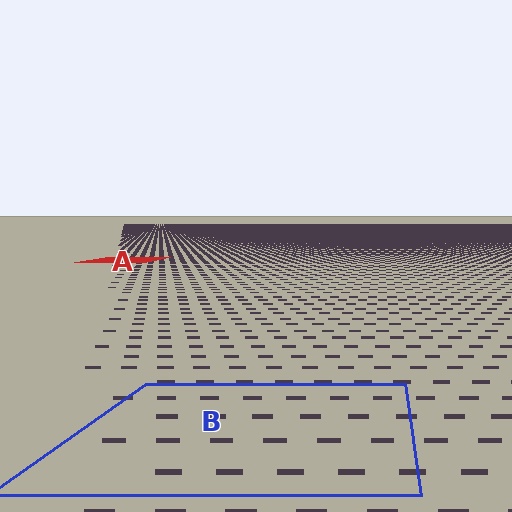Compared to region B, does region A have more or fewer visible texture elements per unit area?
Region A has more texture elements per unit area — they are packed more densely because it is farther away.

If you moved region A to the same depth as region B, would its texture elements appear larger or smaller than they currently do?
They would appear larger. At a closer depth, the same texture elements are projected at a bigger on-screen size.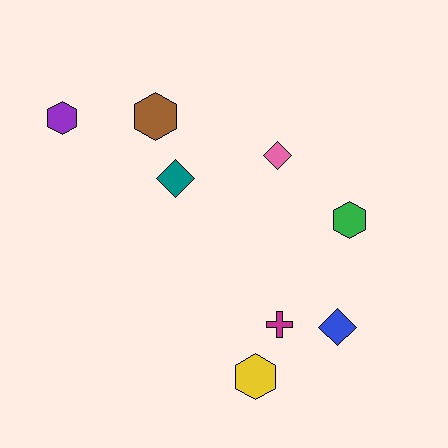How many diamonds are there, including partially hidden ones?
There are 3 diamonds.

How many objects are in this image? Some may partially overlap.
There are 8 objects.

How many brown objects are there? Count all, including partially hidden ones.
There is 1 brown object.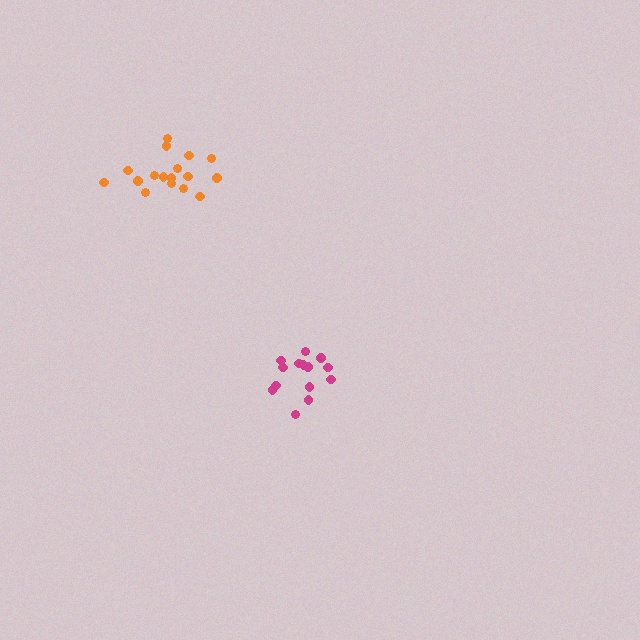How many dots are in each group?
Group 1: 14 dots, Group 2: 17 dots (31 total).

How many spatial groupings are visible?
There are 2 spatial groupings.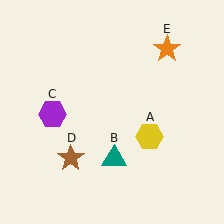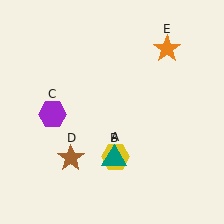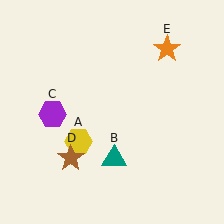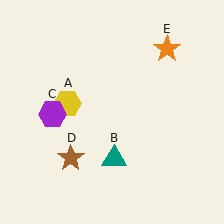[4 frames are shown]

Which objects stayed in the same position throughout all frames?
Teal triangle (object B) and purple hexagon (object C) and brown star (object D) and orange star (object E) remained stationary.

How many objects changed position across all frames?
1 object changed position: yellow hexagon (object A).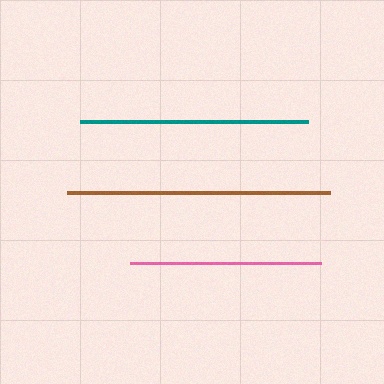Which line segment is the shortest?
The pink line is the shortest at approximately 191 pixels.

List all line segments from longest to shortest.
From longest to shortest: brown, teal, pink.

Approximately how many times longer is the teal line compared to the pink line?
The teal line is approximately 1.2 times the length of the pink line.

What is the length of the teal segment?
The teal segment is approximately 227 pixels long.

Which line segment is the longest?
The brown line is the longest at approximately 264 pixels.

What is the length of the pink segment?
The pink segment is approximately 191 pixels long.